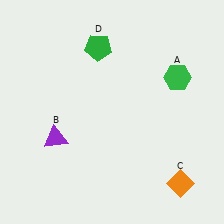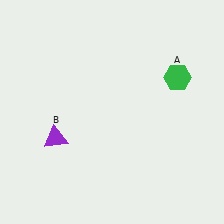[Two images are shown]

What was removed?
The orange diamond (C), the green pentagon (D) were removed in Image 2.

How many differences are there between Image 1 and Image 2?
There are 2 differences between the two images.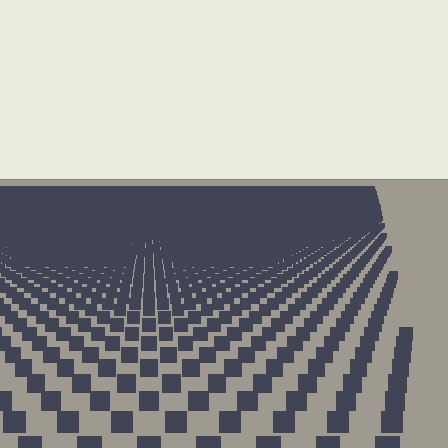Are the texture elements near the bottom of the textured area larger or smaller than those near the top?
Larger. Near the bottom, elements are closer to the viewer and appear at a bigger on-screen size.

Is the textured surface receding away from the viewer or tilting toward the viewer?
The surface is receding away from the viewer. Texture elements get smaller and denser toward the top.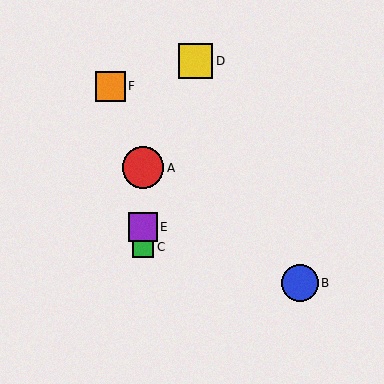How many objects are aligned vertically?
3 objects (A, C, E) are aligned vertically.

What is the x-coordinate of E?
Object E is at x≈143.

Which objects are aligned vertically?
Objects A, C, E are aligned vertically.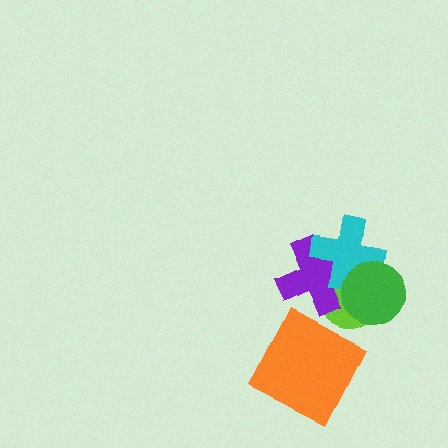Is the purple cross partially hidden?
Yes, it is partially covered by another shape.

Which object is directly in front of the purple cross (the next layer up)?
The cyan cross is directly in front of the purple cross.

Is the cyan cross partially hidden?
Yes, it is partially covered by another shape.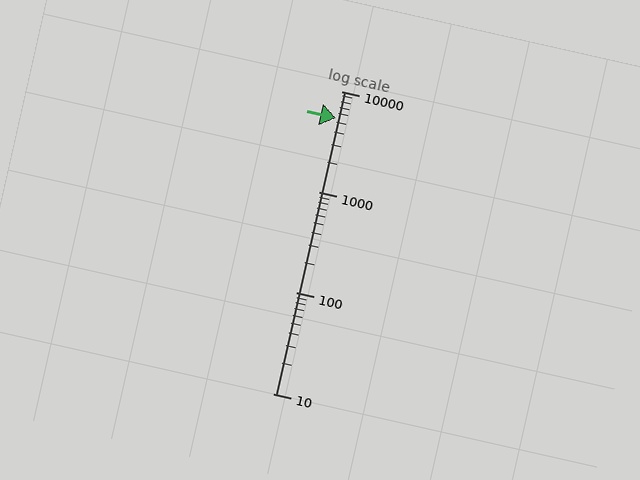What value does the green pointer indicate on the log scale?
The pointer indicates approximately 5400.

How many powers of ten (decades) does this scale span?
The scale spans 3 decades, from 10 to 10000.